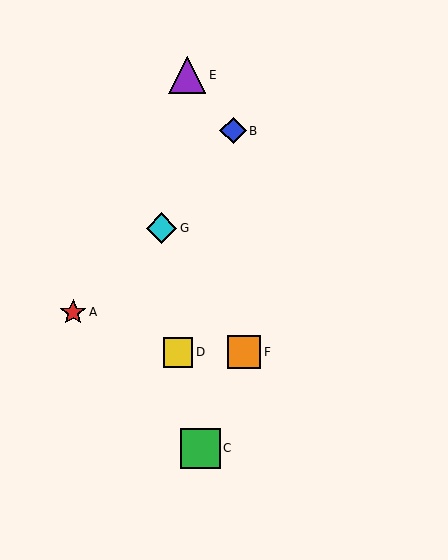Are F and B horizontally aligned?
No, F is at y≈352 and B is at y≈131.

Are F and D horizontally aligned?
Yes, both are at y≈352.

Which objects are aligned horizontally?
Objects D, F are aligned horizontally.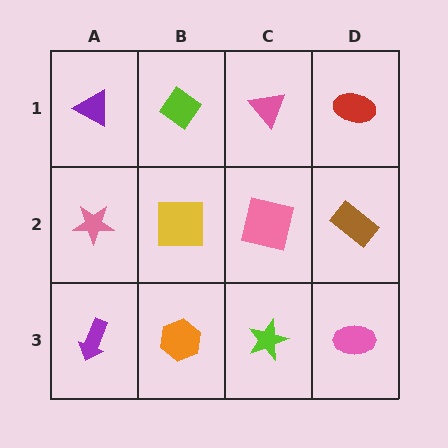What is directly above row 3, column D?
A brown rectangle.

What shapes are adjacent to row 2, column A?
A purple triangle (row 1, column A), a purple arrow (row 3, column A), a yellow square (row 2, column B).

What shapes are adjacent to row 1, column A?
A pink star (row 2, column A), a lime diamond (row 1, column B).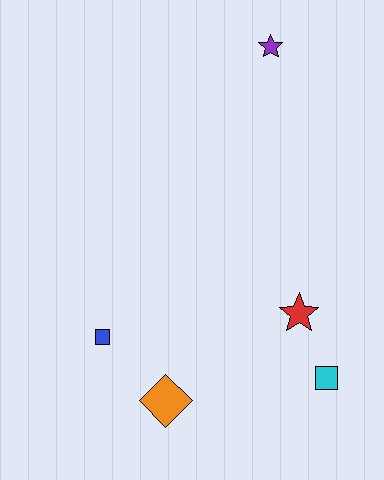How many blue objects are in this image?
There is 1 blue object.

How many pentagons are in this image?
There are no pentagons.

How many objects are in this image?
There are 5 objects.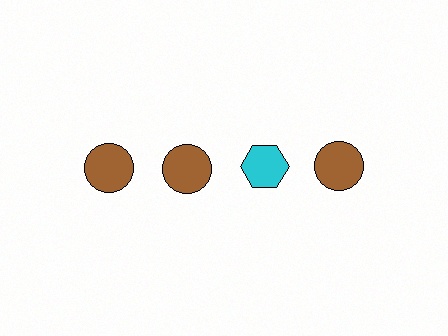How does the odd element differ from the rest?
It differs in both color (cyan instead of brown) and shape (hexagon instead of circle).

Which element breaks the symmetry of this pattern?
The cyan hexagon in the top row, center column breaks the symmetry. All other shapes are brown circles.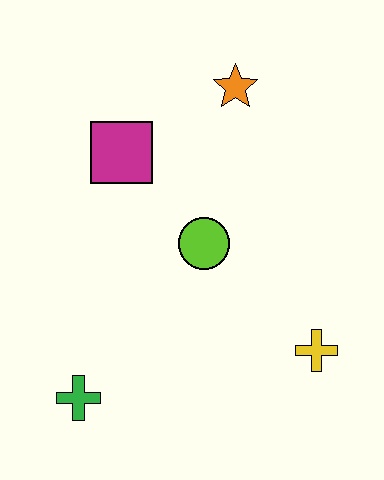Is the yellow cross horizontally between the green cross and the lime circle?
No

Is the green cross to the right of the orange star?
No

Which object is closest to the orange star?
The magenta square is closest to the orange star.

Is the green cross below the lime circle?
Yes